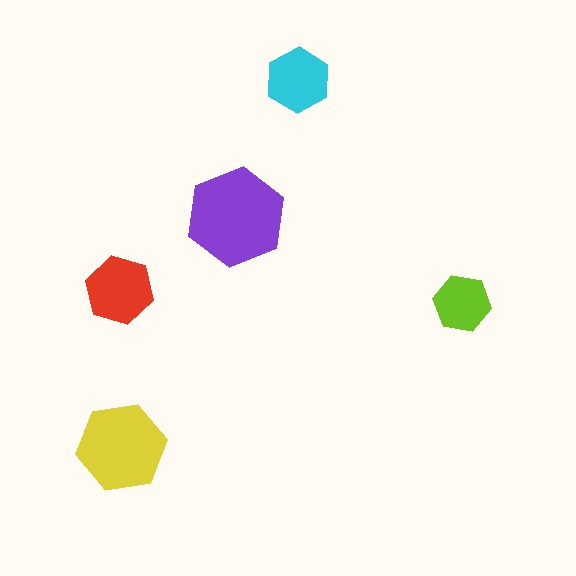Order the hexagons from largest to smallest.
the purple one, the yellow one, the red one, the cyan one, the lime one.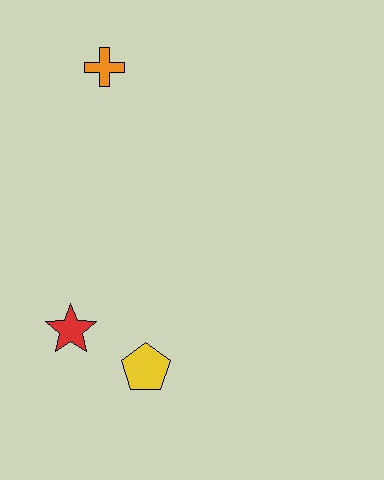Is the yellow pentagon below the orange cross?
Yes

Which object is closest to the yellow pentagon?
The red star is closest to the yellow pentagon.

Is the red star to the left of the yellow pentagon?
Yes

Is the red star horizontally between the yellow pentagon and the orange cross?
No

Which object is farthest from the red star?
The orange cross is farthest from the red star.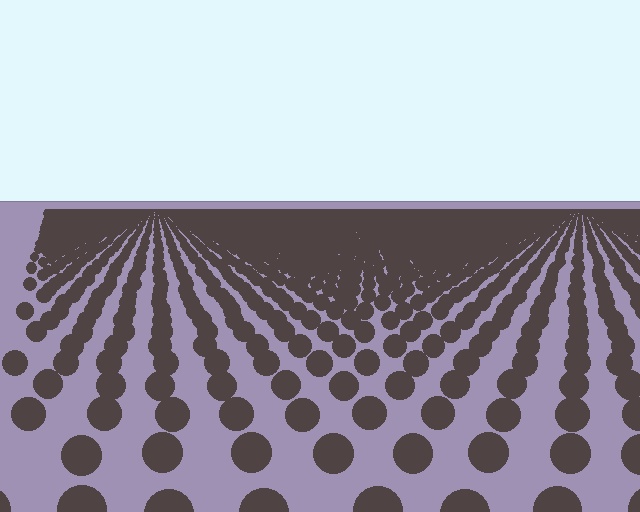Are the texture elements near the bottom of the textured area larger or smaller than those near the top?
Larger. Near the bottom, elements are closer to the viewer and appear at a bigger on-screen size.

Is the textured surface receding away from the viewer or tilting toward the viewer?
The surface is receding away from the viewer. Texture elements get smaller and denser toward the top.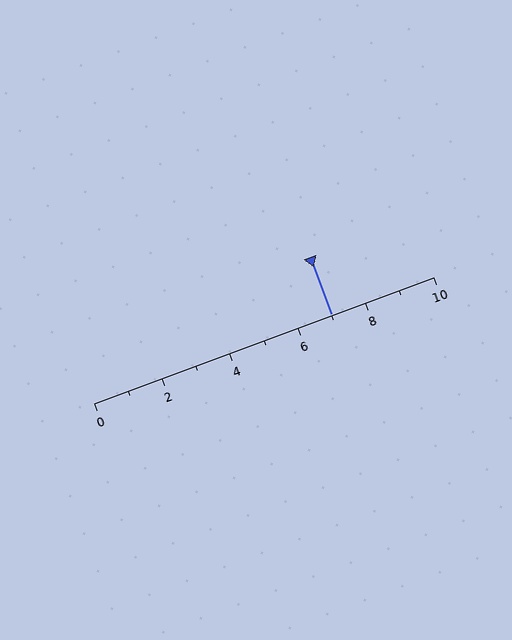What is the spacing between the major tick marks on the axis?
The major ticks are spaced 2 apart.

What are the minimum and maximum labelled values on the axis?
The axis runs from 0 to 10.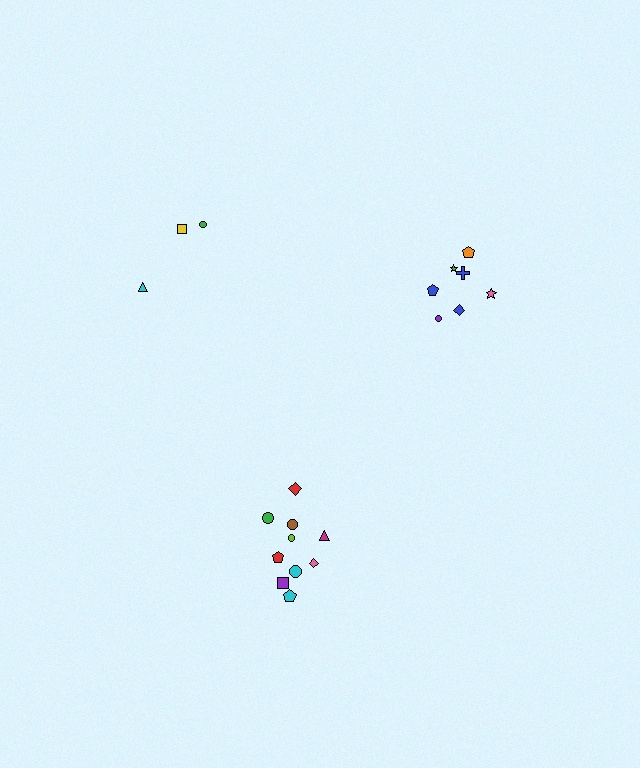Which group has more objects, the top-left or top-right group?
The top-right group.